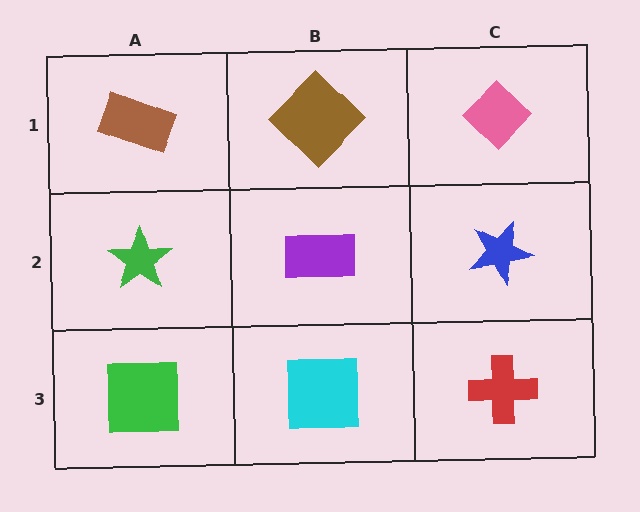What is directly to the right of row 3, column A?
A cyan square.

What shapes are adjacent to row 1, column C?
A blue star (row 2, column C), a brown diamond (row 1, column B).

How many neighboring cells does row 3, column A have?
2.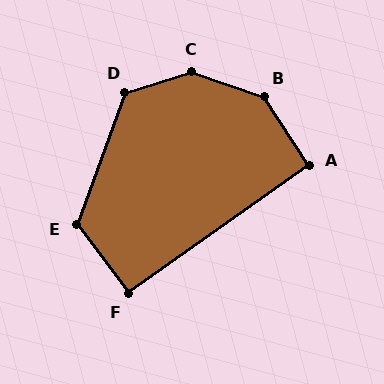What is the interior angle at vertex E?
Approximately 123 degrees (obtuse).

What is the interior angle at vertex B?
Approximately 141 degrees (obtuse).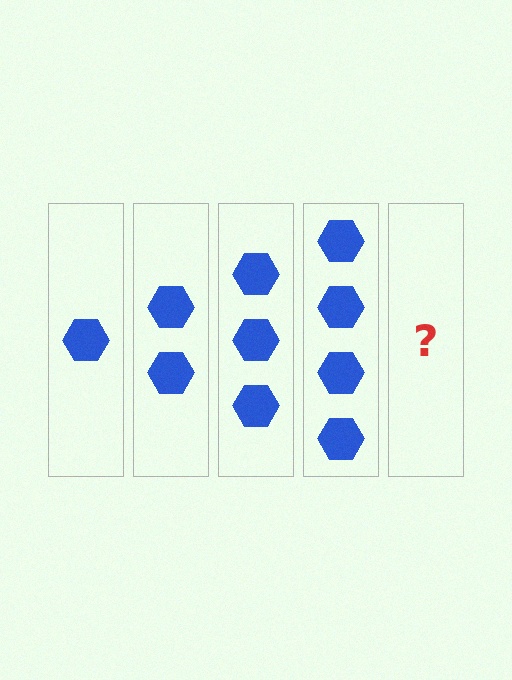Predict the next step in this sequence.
The next step is 5 hexagons.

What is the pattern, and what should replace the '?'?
The pattern is that each step adds one more hexagon. The '?' should be 5 hexagons.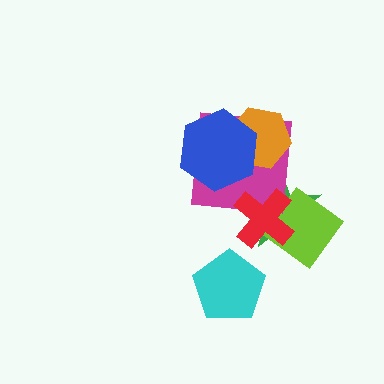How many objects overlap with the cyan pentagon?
0 objects overlap with the cyan pentagon.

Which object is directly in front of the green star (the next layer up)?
The lime diamond is directly in front of the green star.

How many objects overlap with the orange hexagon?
2 objects overlap with the orange hexagon.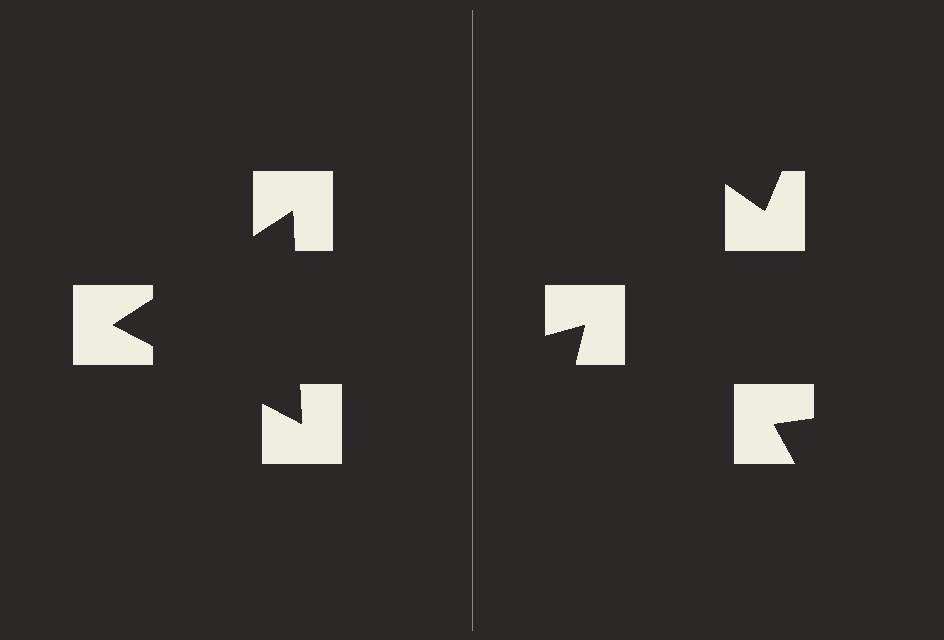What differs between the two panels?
The notched squares are positioned identically on both sides; only the wedge orientations differ. On the left they align to a triangle; on the right they are misaligned.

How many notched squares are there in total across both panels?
6 — 3 on each side.